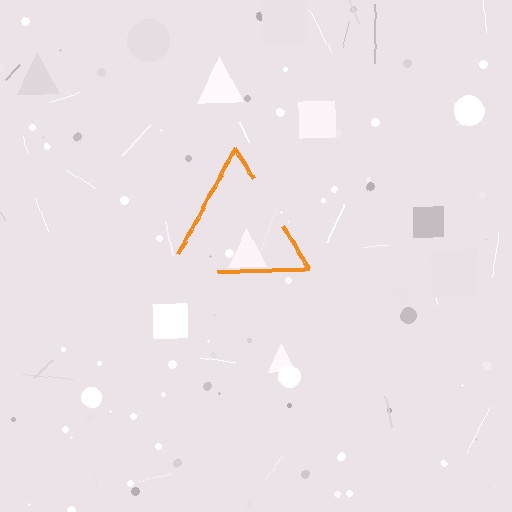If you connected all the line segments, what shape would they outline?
They would outline a triangle.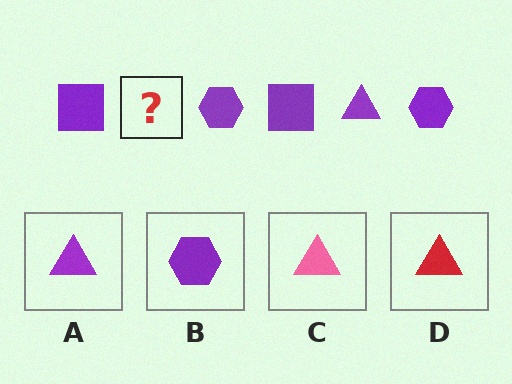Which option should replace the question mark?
Option A.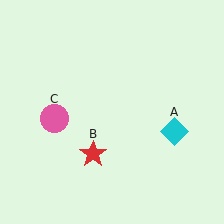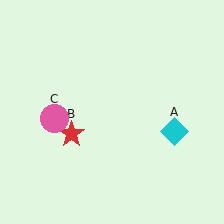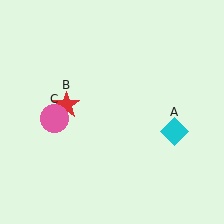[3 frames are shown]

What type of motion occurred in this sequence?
The red star (object B) rotated clockwise around the center of the scene.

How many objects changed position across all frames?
1 object changed position: red star (object B).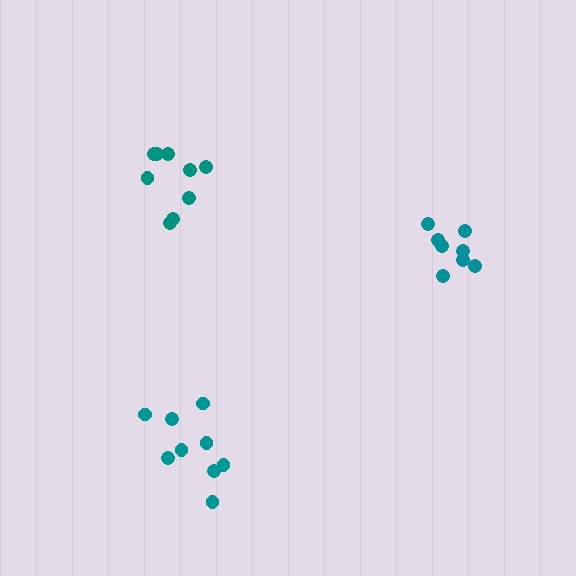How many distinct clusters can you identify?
There are 3 distinct clusters.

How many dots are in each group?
Group 1: 8 dots, Group 2: 9 dots, Group 3: 9 dots (26 total).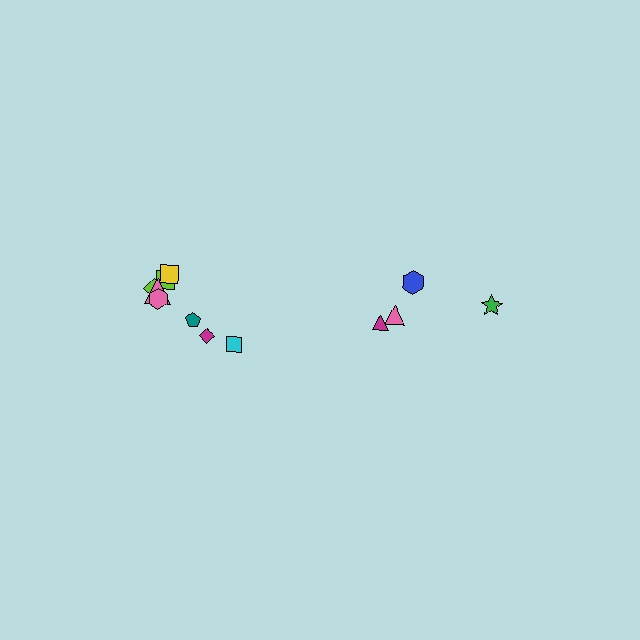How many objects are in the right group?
There are 4 objects.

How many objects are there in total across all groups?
There are 12 objects.